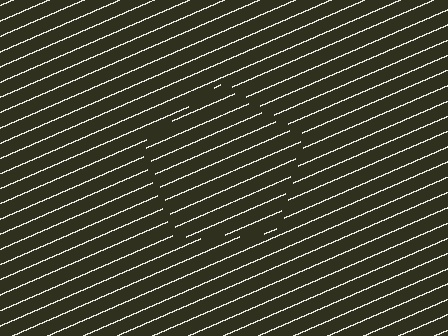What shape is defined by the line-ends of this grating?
An illusory pentagon. The interior of the shape contains the same grating, shifted by half a period — the contour is defined by the phase discontinuity where line-ends from the inner and outer gratings abut.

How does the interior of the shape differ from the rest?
The interior of the shape contains the same grating, shifted by half a period — the contour is defined by the phase discontinuity where line-ends from the inner and outer gratings abut.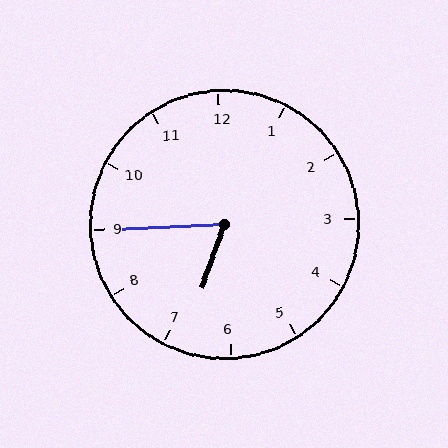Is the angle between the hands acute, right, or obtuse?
It is acute.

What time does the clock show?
6:45.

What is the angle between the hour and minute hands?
Approximately 68 degrees.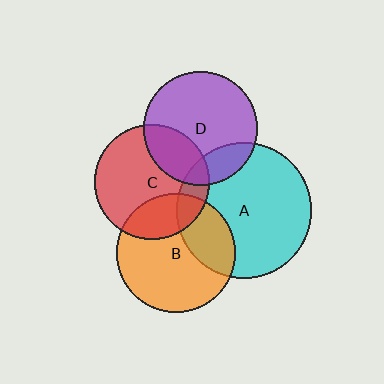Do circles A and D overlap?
Yes.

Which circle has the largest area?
Circle A (cyan).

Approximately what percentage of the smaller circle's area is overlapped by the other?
Approximately 20%.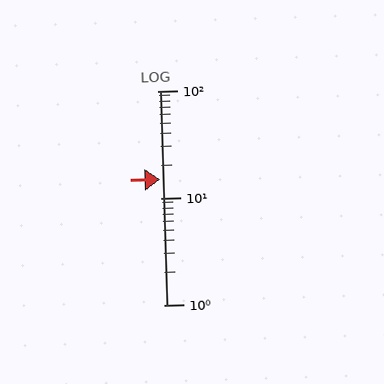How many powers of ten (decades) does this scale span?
The scale spans 2 decades, from 1 to 100.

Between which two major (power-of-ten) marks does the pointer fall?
The pointer is between 10 and 100.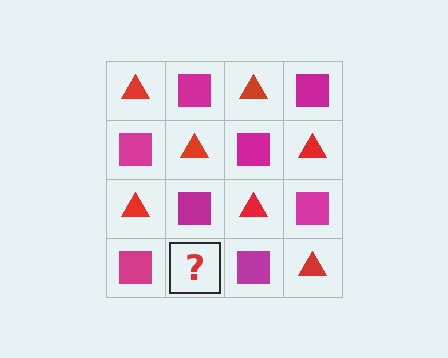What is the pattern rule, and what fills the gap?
The rule is that it alternates red triangle and magenta square in a checkerboard pattern. The gap should be filled with a red triangle.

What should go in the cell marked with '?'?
The missing cell should contain a red triangle.